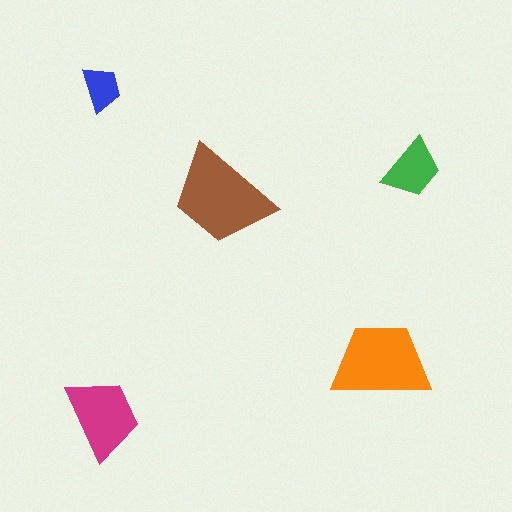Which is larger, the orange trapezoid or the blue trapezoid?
The orange one.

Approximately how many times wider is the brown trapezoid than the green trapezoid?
About 1.5 times wider.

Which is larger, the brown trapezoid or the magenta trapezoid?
The brown one.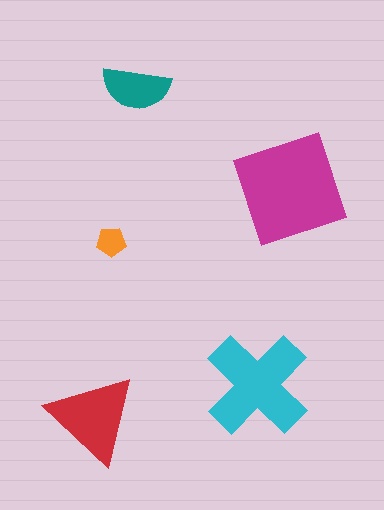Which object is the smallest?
The orange pentagon.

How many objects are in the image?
There are 5 objects in the image.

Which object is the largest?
The magenta square.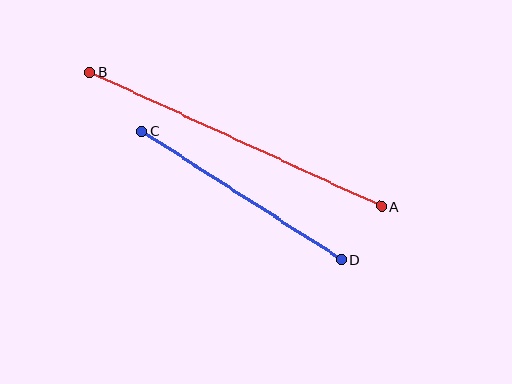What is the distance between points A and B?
The distance is approximately 320 pixels.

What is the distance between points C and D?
The distance is approximately 237 pixels.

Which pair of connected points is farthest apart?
Points A and B are farthest apart.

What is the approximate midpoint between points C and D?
The midpoint is at approximately (241, 195) pixels.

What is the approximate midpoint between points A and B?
The midpoint is at approximately (235, 139) pixels.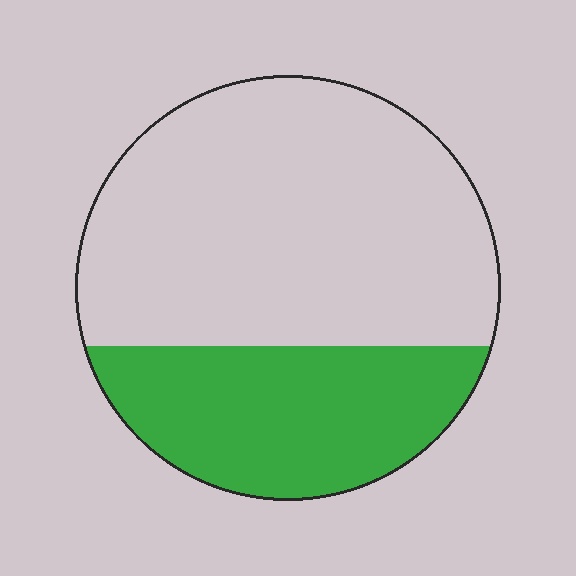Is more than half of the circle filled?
No.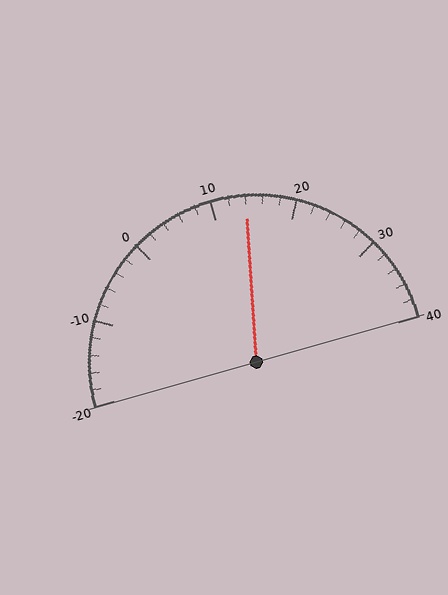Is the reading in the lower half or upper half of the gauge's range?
The reading is in the upper half of the range (-20 to 40).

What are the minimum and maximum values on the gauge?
The gauge ranges from -20 to 40.